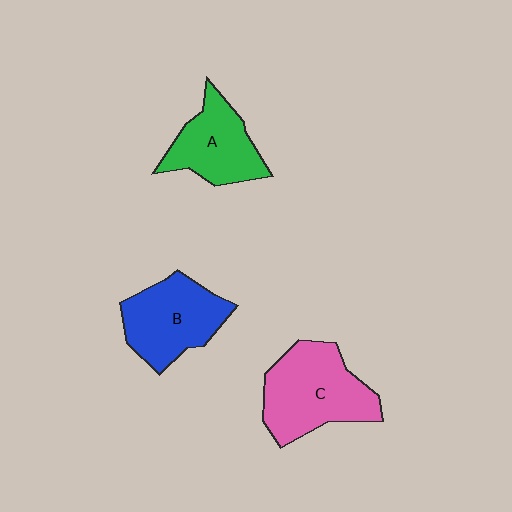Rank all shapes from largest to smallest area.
From largest to smallest: C (pink), B (blue), A (green).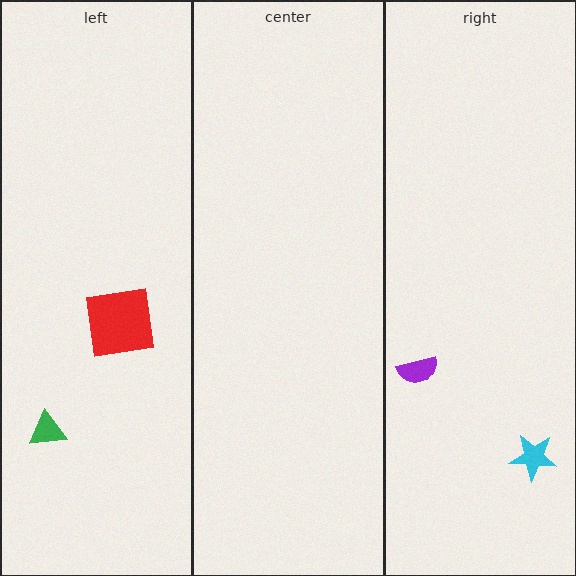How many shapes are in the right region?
2.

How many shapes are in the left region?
2.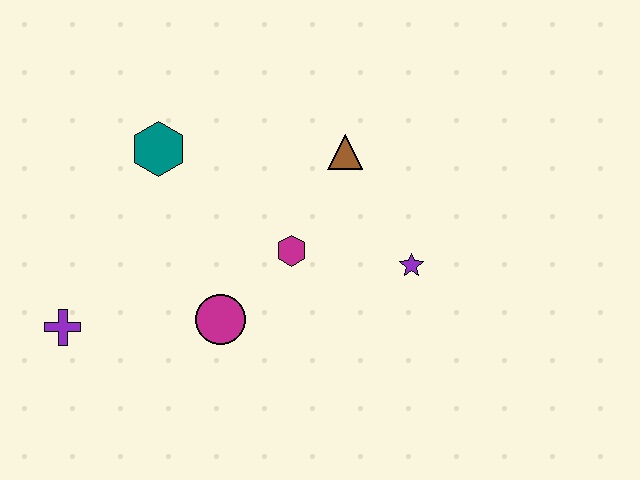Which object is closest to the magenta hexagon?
The magenta circle is closest to the magenta hexagon.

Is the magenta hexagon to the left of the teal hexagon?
No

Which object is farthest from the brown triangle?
The purple cross is farthest from the brown triangle.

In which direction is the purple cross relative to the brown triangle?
The purple cross is to the left of the brown triangle.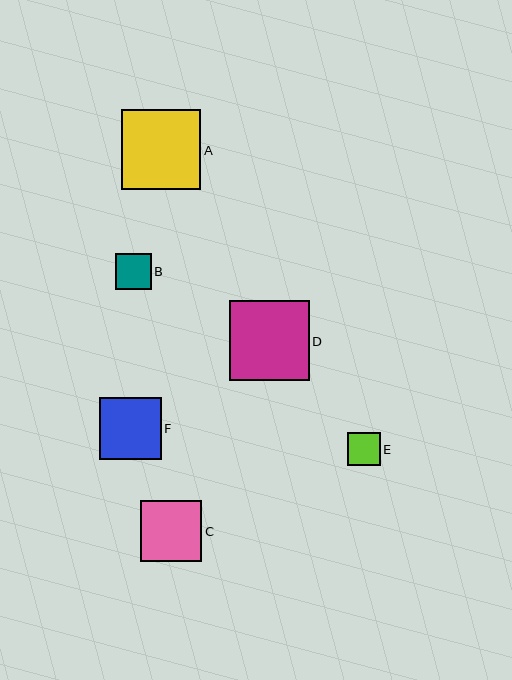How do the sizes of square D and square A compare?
Square D and square A are approximately the same size.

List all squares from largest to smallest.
From largest to smallest: D, A, F, C, B, E.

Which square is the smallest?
Square E is the smallest with a size of approximately 33 pixels.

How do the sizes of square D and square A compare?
Square D and square A are approximately the same size.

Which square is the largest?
Square D is the largest with a size of approximately 80 pixels.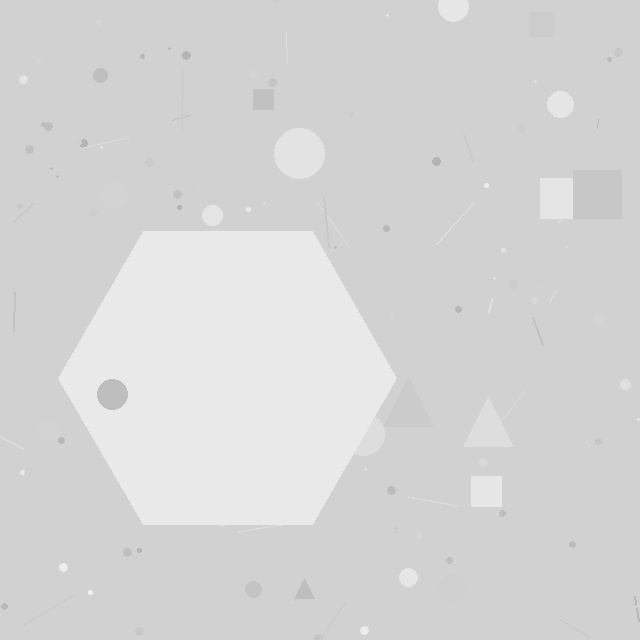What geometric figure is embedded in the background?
A hexagon is embedded in the background.